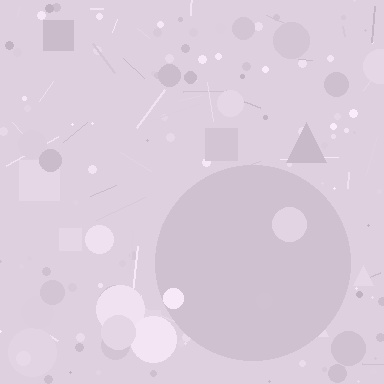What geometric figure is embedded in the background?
A circle is embedded in the background.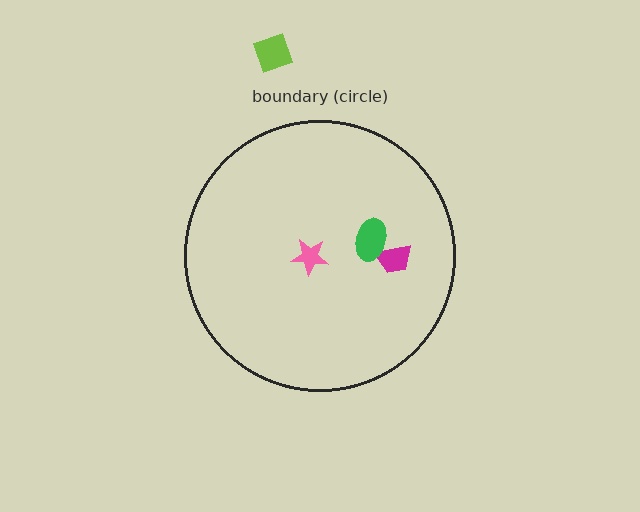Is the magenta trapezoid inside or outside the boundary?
Inside.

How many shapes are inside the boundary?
3 inside, 1 outside.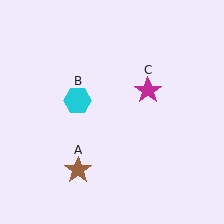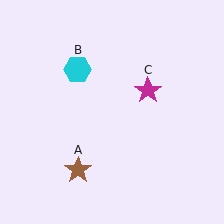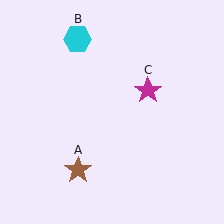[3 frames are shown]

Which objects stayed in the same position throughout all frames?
Brown star (object A) and magenta star (object C) remained stationary.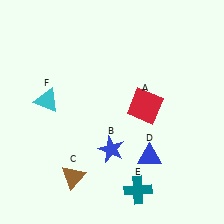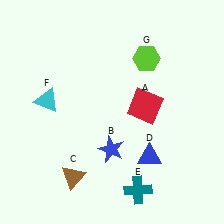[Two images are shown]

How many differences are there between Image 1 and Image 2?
There is 1 difference between the two images.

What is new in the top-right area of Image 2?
A lime hexagon (G) was added in the top-right area of Image 2.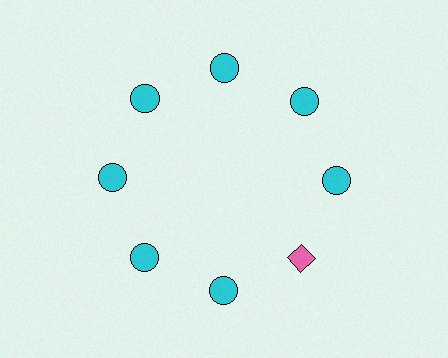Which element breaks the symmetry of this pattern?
The pink diamond at roughly the 4 o'clock position breaks the symmetry. All other shapes are cyan circles.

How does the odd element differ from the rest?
It differs in both color (pink instead of cyan) and shape (diamond instead of circle).